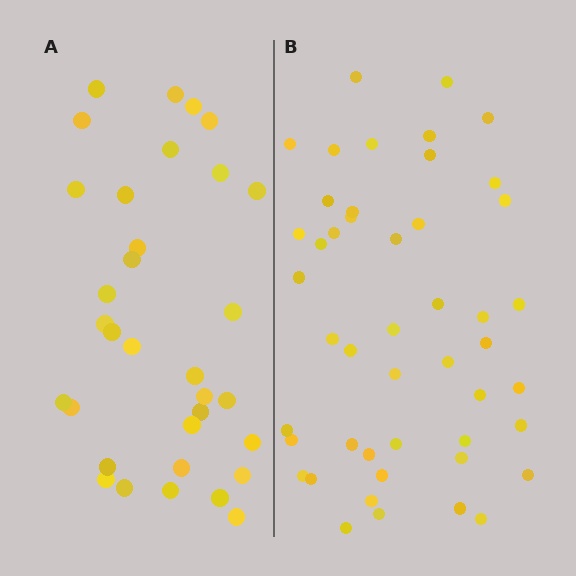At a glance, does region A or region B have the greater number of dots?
Region B (the right region) has more dots.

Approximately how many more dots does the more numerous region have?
Region B has approximately 15 more dots than region A.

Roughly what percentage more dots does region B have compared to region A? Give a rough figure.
About 40% more.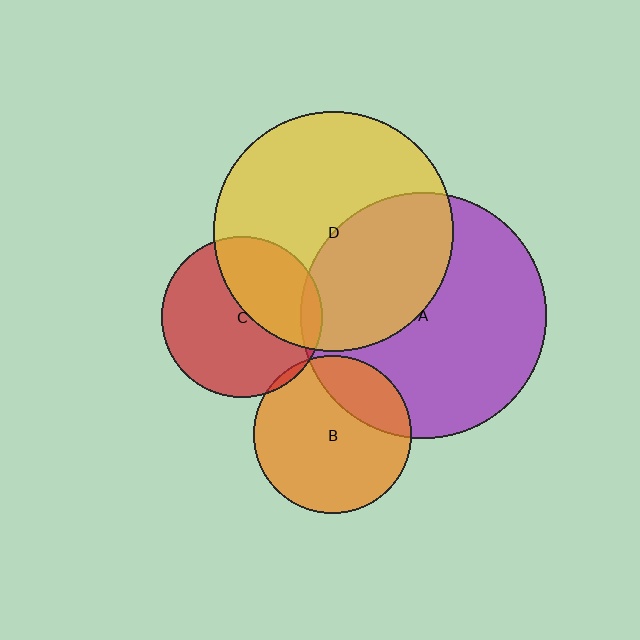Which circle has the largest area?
Circle A (purple).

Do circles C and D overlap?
Yes.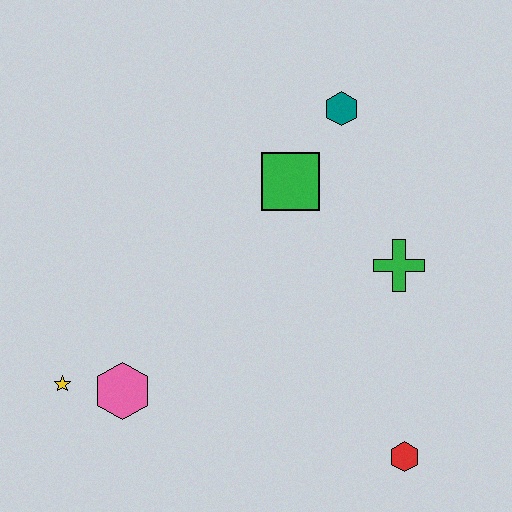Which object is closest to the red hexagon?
The green cross is closest to the red hexagon.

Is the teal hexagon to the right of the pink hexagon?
Yes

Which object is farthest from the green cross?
The yellow star is farthest from the green cross.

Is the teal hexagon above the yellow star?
Yes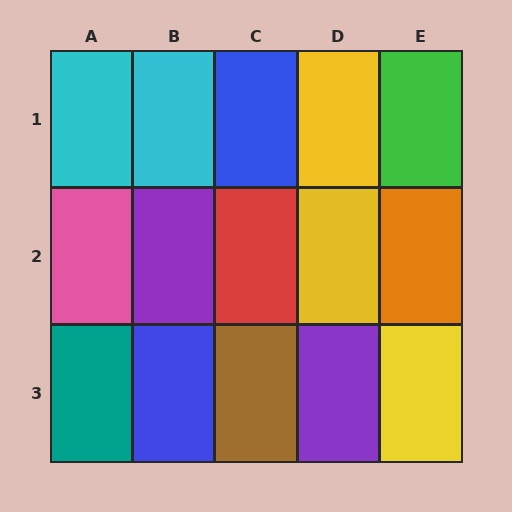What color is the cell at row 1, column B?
Cyan.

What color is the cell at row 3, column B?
Blue.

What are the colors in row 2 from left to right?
Pink, purple, red, yellow, orange.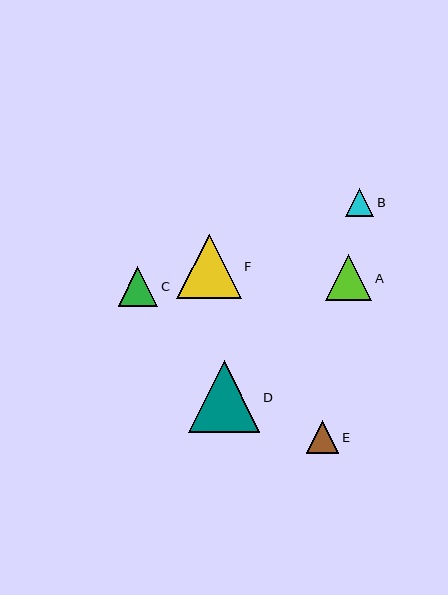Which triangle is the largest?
Triangle D is the largest with a size of approximately 71 pixels.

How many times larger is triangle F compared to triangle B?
Triangle F is approximately 2.3 times the size of triangle B.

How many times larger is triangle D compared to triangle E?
Triangle D is approximately 2.2 times the size of triangle E.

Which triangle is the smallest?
Triangle B is the smallest with a size of approximately 28 pixels.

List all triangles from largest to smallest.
From largest to smallest: D, F, A, C, E, B.